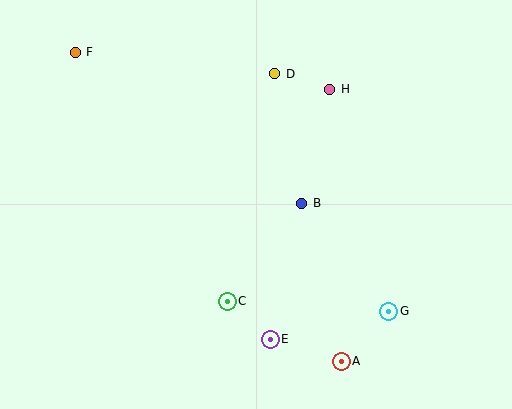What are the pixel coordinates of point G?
Point G is at (389, 311).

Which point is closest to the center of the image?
Point B at (302, 203) is closest to the center.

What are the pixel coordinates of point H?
Point H is at (330, 89).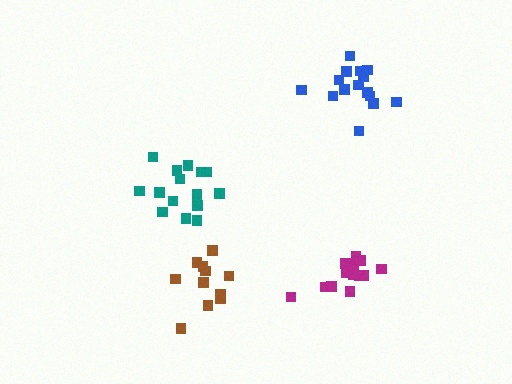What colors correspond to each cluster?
The clusters are colored: brown, teal, magenta, blue.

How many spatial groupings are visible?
There are 4 spatial groupings.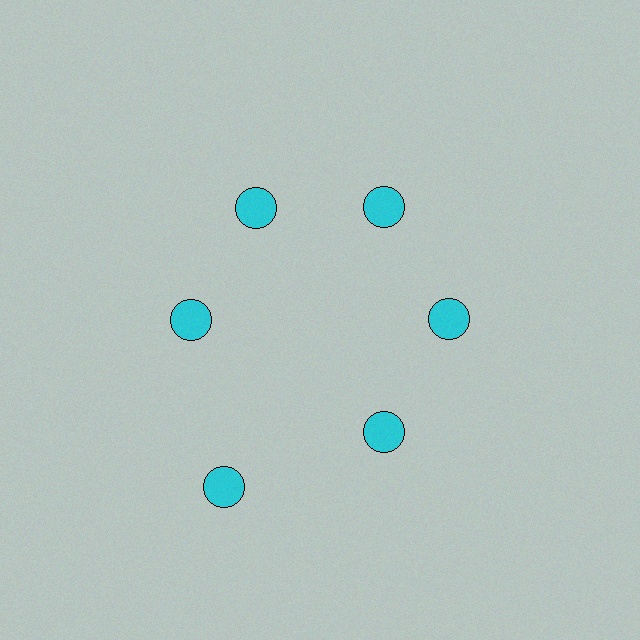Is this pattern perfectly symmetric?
No. The 6 cyan circles are arranged in a ring, but one element near the 7 o'clock position is pushed outward from the center, breaking the 6-fold rotational symmetry.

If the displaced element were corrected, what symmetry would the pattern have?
It would have 6-fold rotational symmetry — the pattern would map onto itself every 60 degrees.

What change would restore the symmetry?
The symmetry would be restored by moving it inward, back onto the ring so that all 6 circles sit at equal angles and equal distance from the center.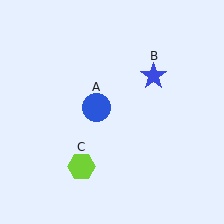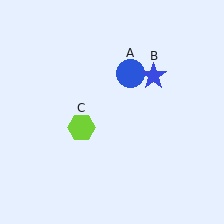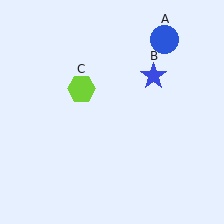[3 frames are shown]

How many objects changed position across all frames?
2 objects changed position: blue circle (object A), lime hexagon (object C).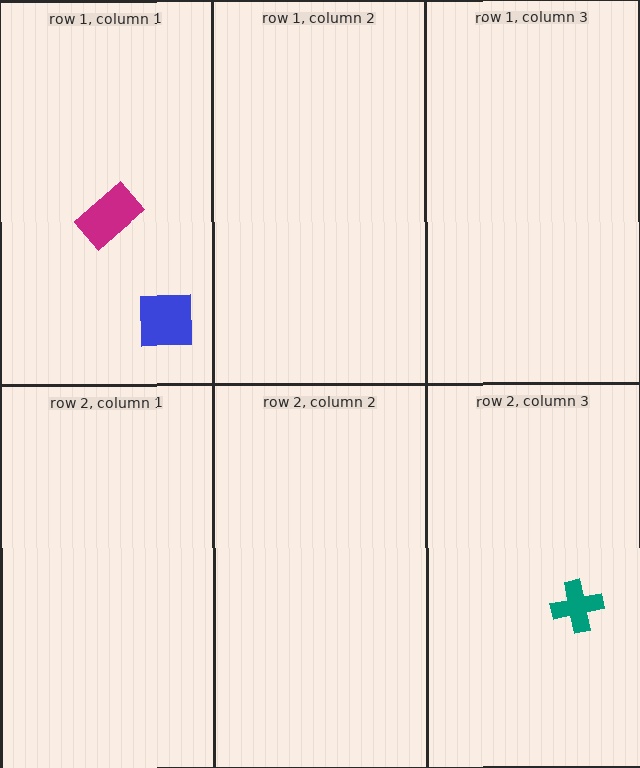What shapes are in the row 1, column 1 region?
The magenta rectangle, the blue square.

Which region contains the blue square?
The row 1, column 1 region.